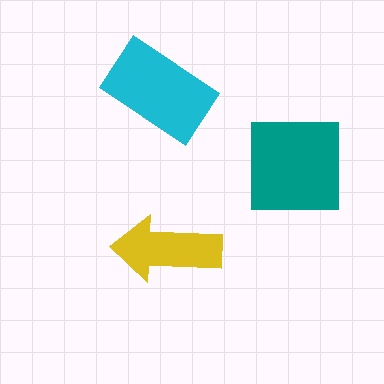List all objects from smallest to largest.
The yellow arrow, the cyan rectangle, the teal square.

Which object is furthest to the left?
The cyan rectangle is leftmost.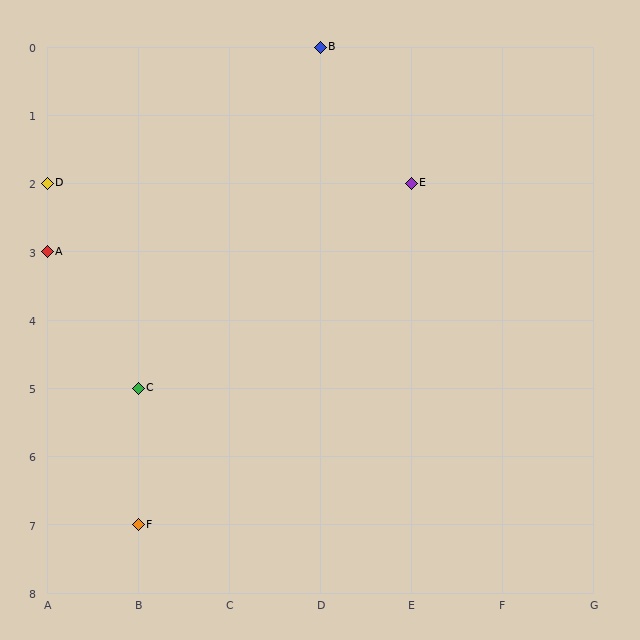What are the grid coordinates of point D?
Point D is at grid coordinates (A, 2).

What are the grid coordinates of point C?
Point C is at grid coordinates (B, 5).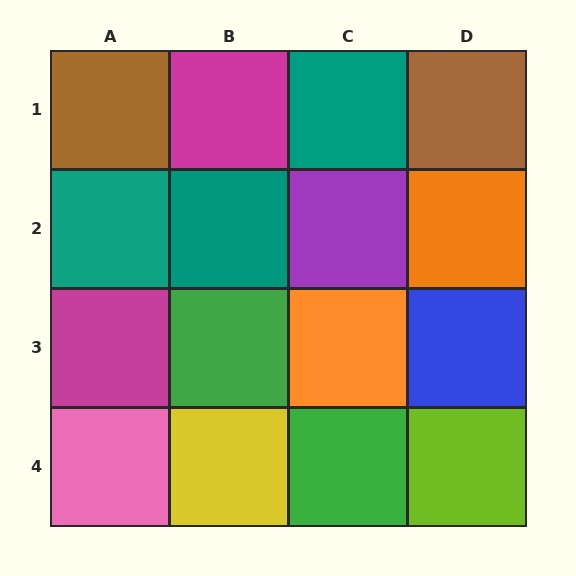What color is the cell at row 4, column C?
Green.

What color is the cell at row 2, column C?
Purple.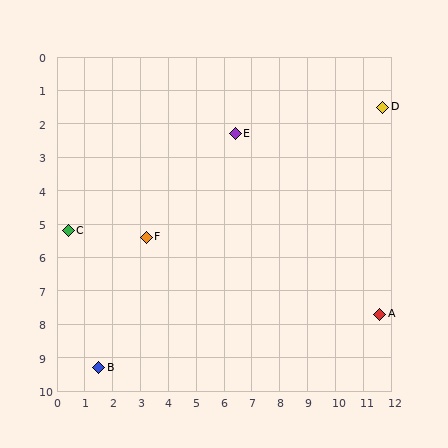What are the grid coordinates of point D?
Point D is at approximately (11.7, 1.5).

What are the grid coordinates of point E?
Point E is at approximately (6.4, 2.3).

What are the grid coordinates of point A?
Point A is at approximately (11.6, 7.7).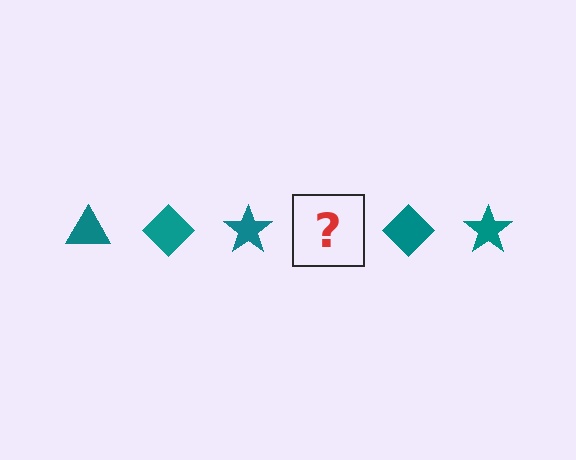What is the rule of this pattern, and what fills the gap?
The rule is that the pattern cycles through triangle, diamond, star shapes in teal. The gap should be filled with a teal triangle.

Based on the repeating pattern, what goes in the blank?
The blank should be a teal triangle.